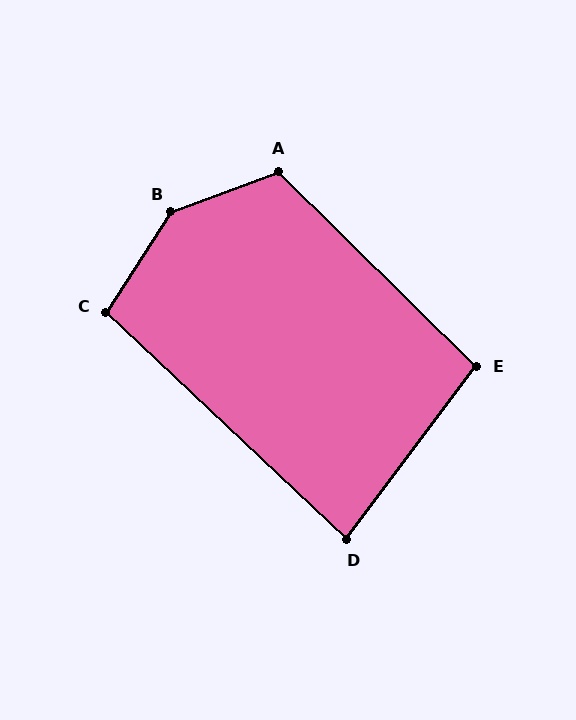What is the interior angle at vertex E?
Approximately 98 degrees (obtuse).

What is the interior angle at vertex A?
Approximately 115 degrees (obtuse).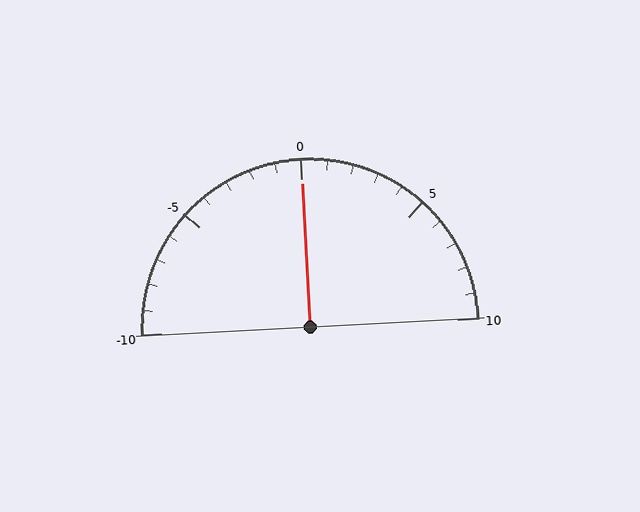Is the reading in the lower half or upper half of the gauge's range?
The reading is in the upper half of the range (-10 to 10).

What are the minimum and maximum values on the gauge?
The gauge ranges from -10 to 10.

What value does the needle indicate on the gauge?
The needle indicates approximately 0.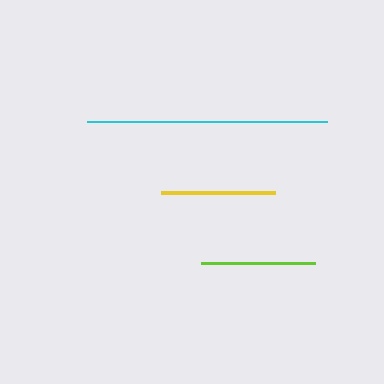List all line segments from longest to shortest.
From longest to shortest: cyan, lime, yellow.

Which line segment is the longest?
The cyan line is the longest at approximately 240 pixels.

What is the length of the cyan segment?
The cyan segment is approximately 240 pixels long.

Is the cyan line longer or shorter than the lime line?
The cyan line is longer than the lime line.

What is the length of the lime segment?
The lime segment is approximately 115 pixels long.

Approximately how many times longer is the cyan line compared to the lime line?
The cyan line is approximately 2.1 times the length of the lime line.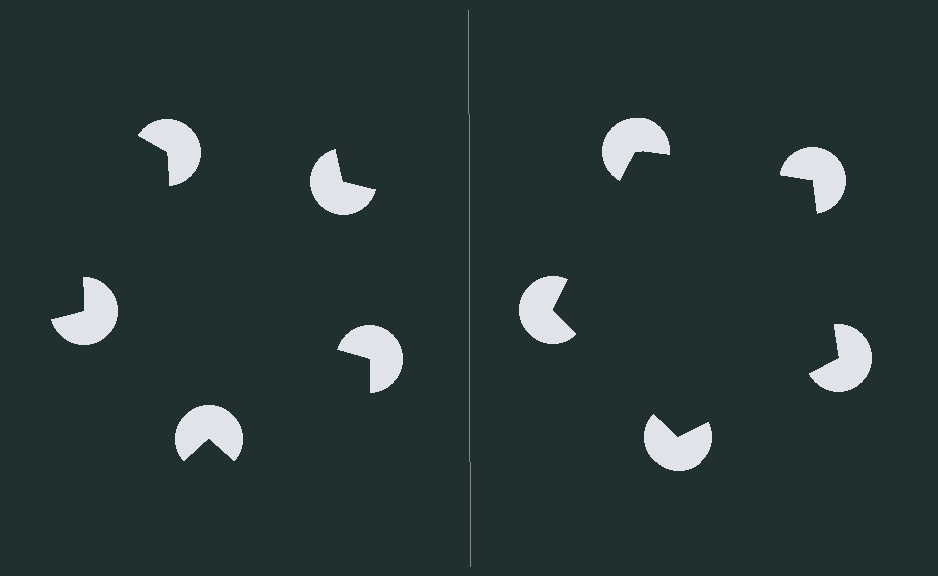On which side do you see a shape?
An illusory pentagon appears on the right side. On the left side the wedge cuts are rotated, so no coherent shape forms.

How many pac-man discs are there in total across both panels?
10 — 5 on each side.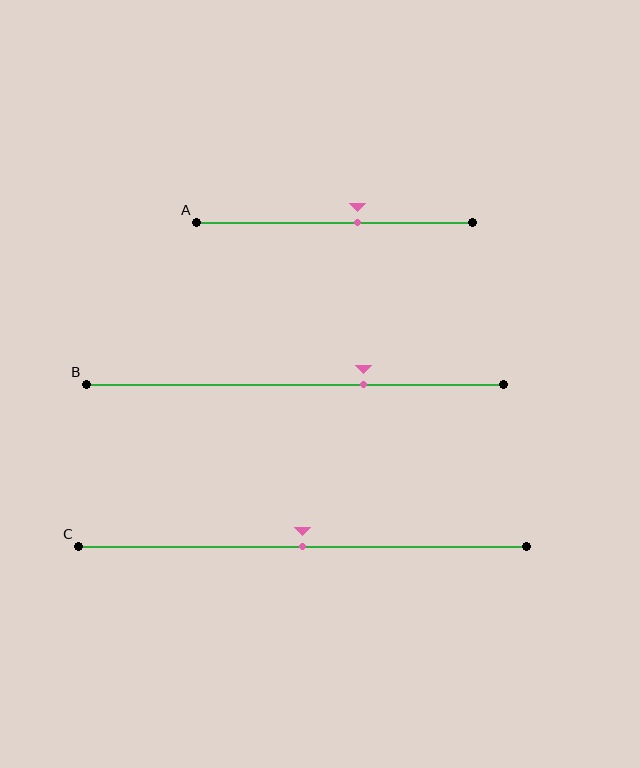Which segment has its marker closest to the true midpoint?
Segment C has its marker closest to the true midpoint.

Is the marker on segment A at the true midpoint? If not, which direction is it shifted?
No, the marker on segment A is shifted to the right by about 8% of the segment length.